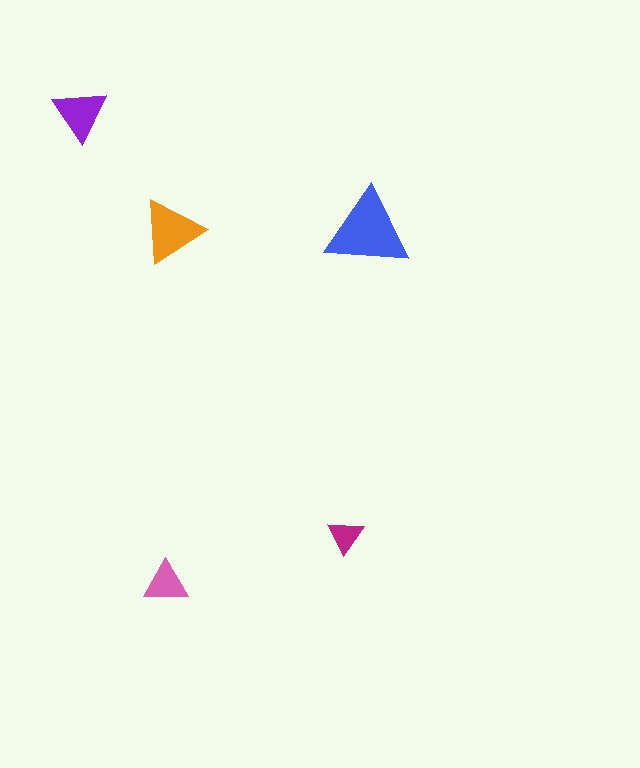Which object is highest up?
The purple triangle is topmost.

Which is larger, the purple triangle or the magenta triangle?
The purple one.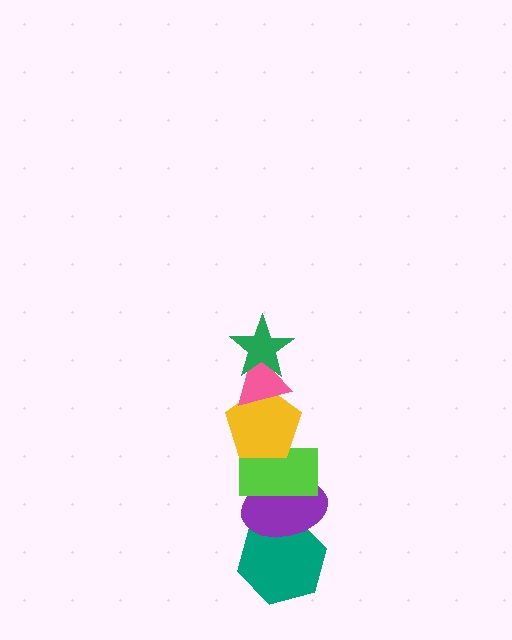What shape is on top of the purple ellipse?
The lime rectangle is on top of the purple ellipse.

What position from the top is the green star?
The green star is 1st from the top.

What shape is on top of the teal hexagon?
The purple ellipse is on top of the teal hexagon.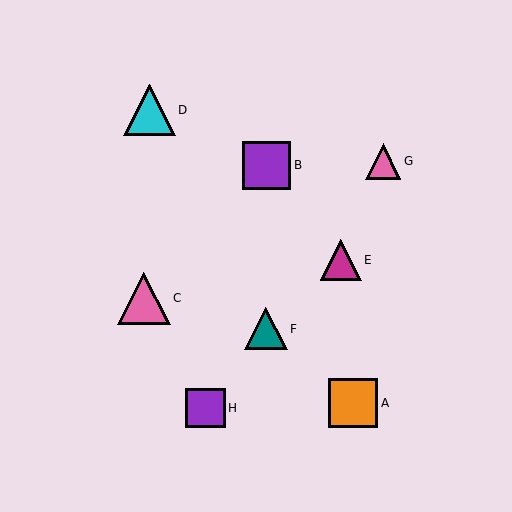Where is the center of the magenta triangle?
The center of the magenta triangle is at (341, 260).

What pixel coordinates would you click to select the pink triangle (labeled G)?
Click at (383, 161) to select the pink triangle G.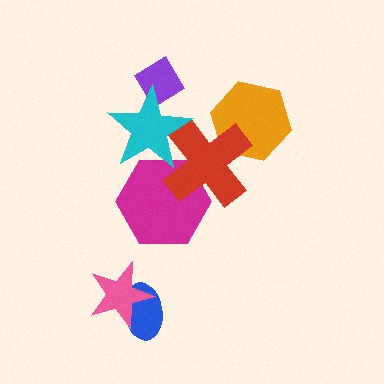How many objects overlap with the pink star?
1 object overlaps with the pink star.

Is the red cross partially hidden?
Yes, it is partially covered by another shape.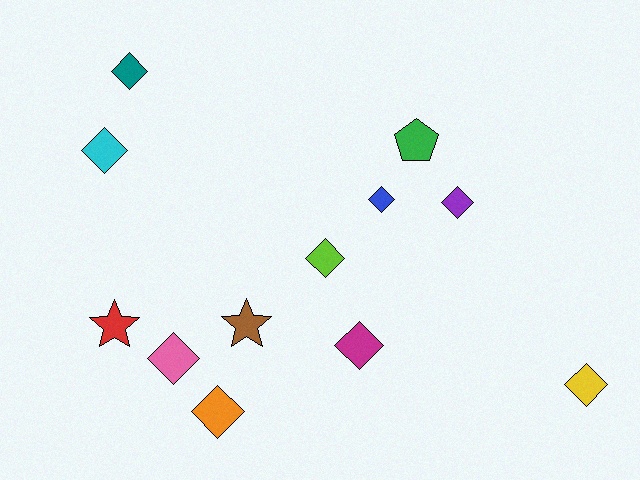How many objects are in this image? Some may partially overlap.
There are 12 objects.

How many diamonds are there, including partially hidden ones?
There are 9 diamonds.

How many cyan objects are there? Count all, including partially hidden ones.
There is 1 cyan object.